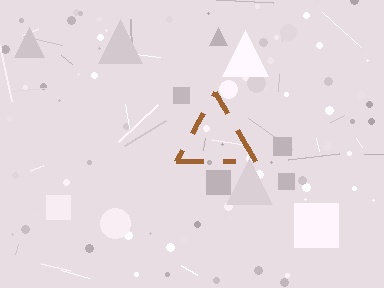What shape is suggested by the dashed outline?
The dashed outline suggests a triangle.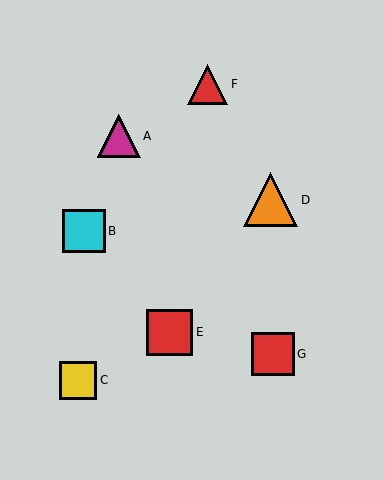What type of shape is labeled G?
Shape G is a red square.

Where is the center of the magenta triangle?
The center of the magenta triangle is at (119, 136).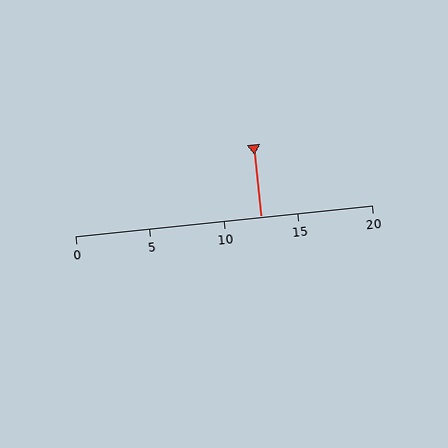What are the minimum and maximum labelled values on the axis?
The axis runs from 0 to 20.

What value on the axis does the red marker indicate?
The marker indicates approximately 12.5.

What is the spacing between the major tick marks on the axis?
The major ticks are spaced 5 apart.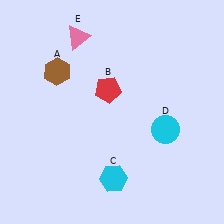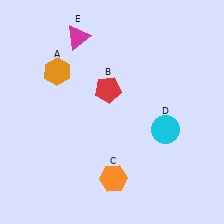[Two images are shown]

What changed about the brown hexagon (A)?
In Image 1, A is brown. In Image 2, it changed to orange.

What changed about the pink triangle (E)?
In Image 1, E is pink. In Image 2, it changed to magenta.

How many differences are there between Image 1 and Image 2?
There are 3 differences between the two images.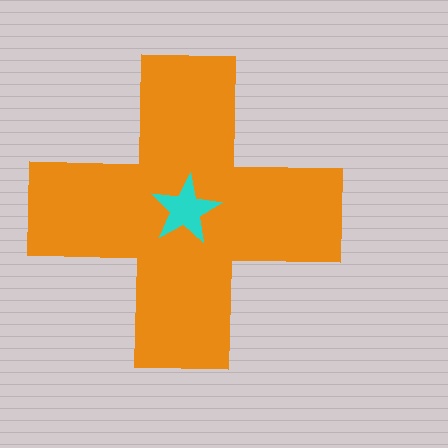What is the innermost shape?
The cyan star.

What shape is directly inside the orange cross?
The cyan star.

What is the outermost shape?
The orange cross.